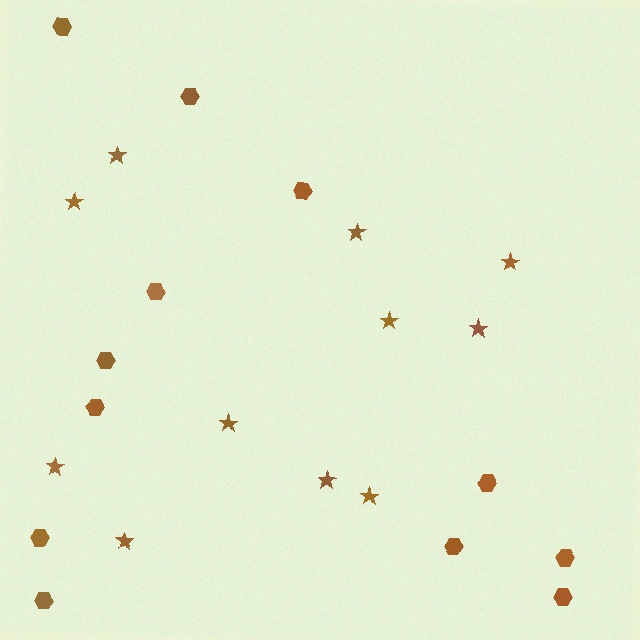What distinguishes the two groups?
There are 2 groups: one group of stars (11) and one group of hexagons (12).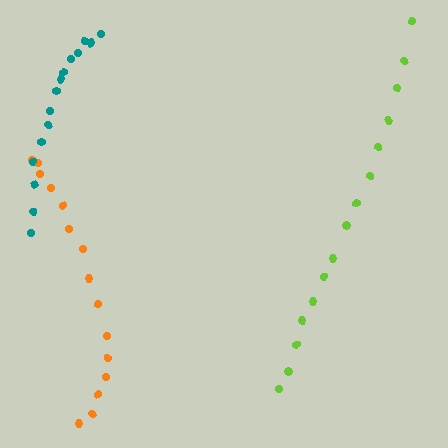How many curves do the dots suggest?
There are 3 distinct paths.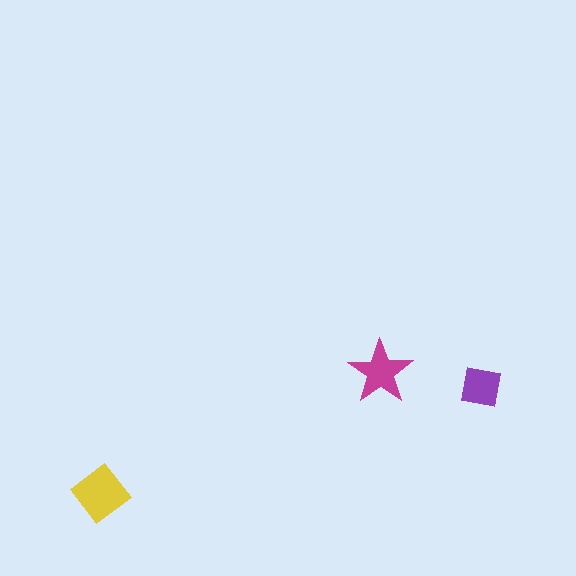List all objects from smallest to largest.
The purple square, the magenta star, the yellow diamond.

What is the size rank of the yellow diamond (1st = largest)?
1st.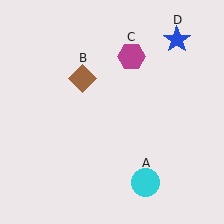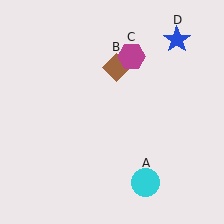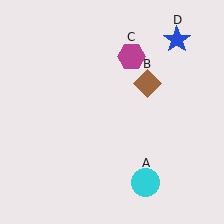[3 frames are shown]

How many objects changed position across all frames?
1 object changed position: brown diamond (object B).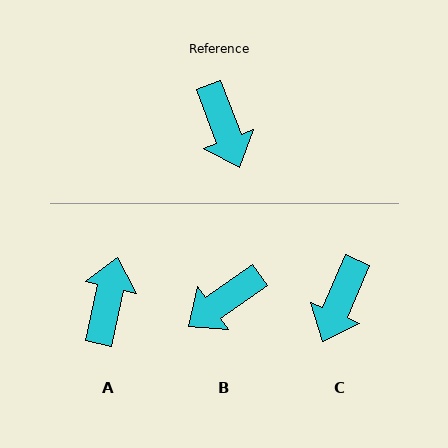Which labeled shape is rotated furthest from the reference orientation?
A, about 147 degrees away.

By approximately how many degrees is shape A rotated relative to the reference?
Approximately 147 degrees counter-clockwise.